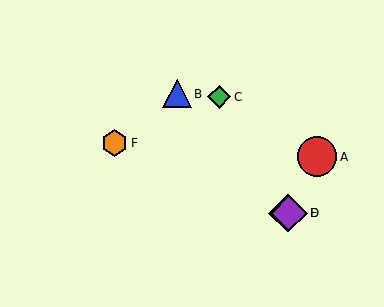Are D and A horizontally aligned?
No, D is at y≈213 and A is at y≈157.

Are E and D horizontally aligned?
Yes, both are at y≈213.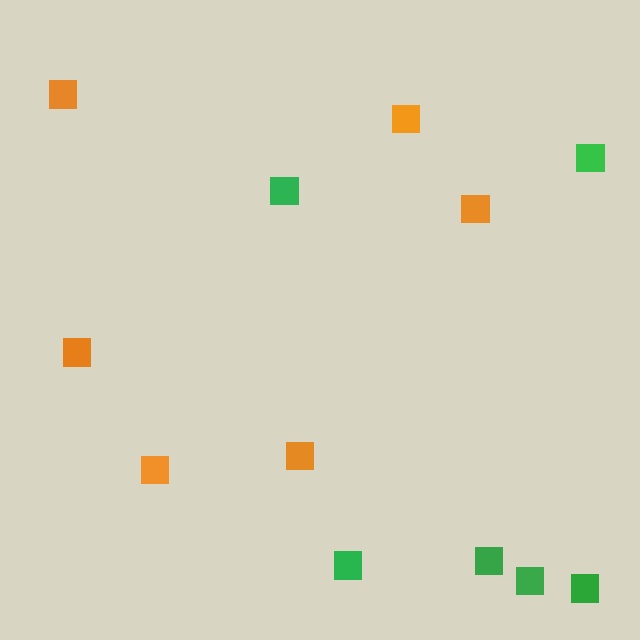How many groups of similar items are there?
There are 2 groups: one group of orange squares (6) and one group of green squares (6).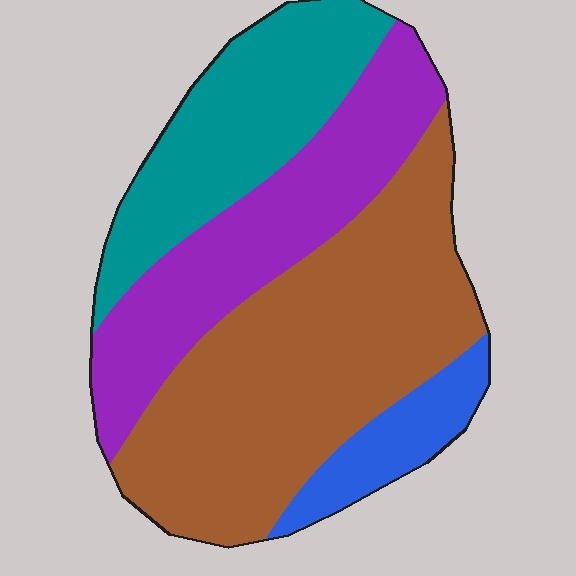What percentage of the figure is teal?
Teal covers roughly 20% of the figure.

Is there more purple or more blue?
Purple.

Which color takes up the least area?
Blue, at roughly 10%.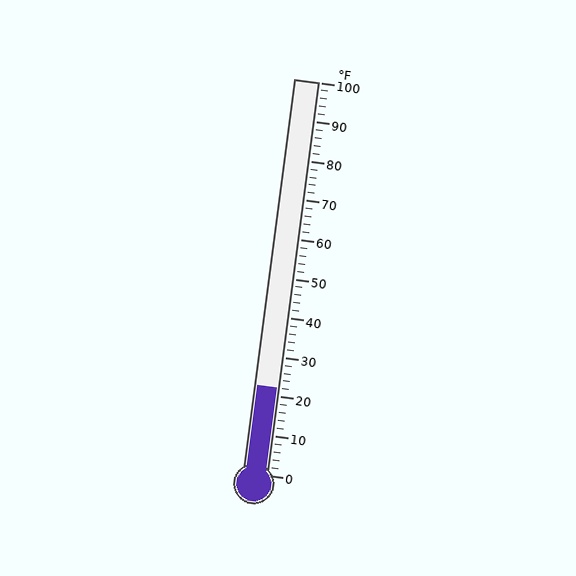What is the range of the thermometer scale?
The thermometer scale ranges from 0°F to 100°F.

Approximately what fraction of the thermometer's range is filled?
The thermometer is filled to approximately 20% of its range.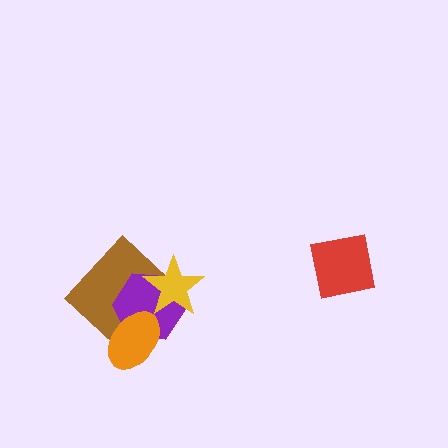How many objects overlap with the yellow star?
2 objects overlap with the yellow star.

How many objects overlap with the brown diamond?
3 objects overlap with the brown diamond.